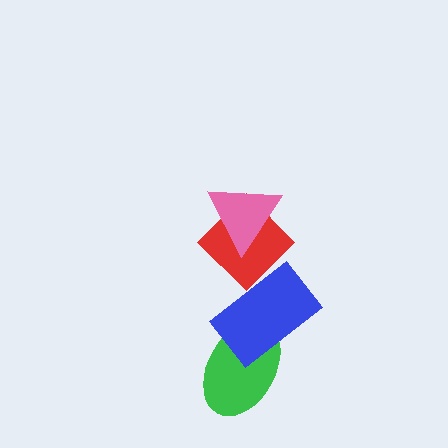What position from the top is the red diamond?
The red diamond is 2nd from the top.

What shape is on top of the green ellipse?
The blue rectangle is on top of the green ellipse.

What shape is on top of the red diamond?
The pink triangle is on top of the red diamond.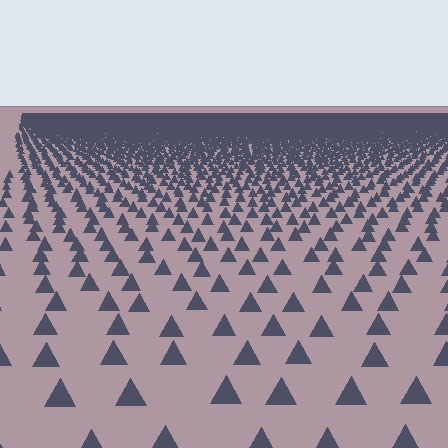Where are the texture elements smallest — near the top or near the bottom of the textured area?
Near the top.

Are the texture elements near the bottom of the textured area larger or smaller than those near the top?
Larger. Near the bottom, elements are closer to the viewer and appear at a bigger on-screen size.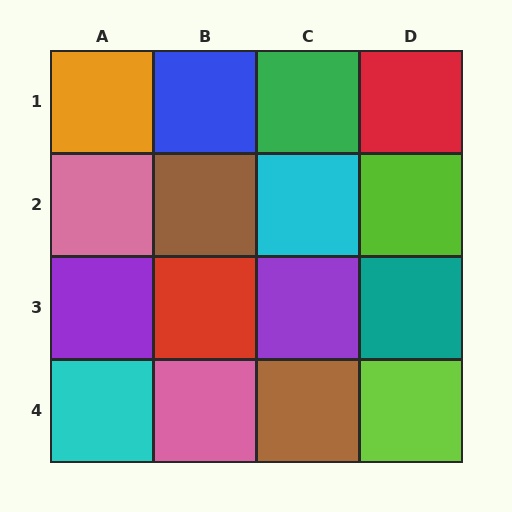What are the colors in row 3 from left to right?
Purple, red, purple, teal.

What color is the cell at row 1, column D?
Red.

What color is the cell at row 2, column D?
Lime.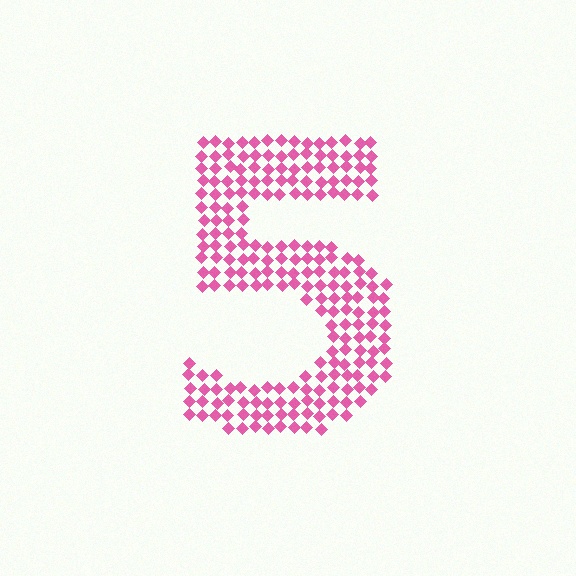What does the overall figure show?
The overall figure shows the digit 5.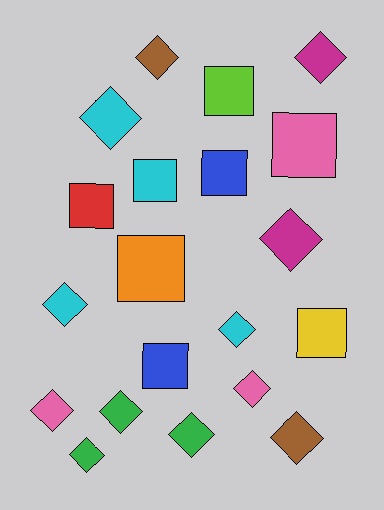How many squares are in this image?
There are 8 squares.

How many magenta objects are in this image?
There are 2 magenta objects.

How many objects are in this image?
There are 20 objects.